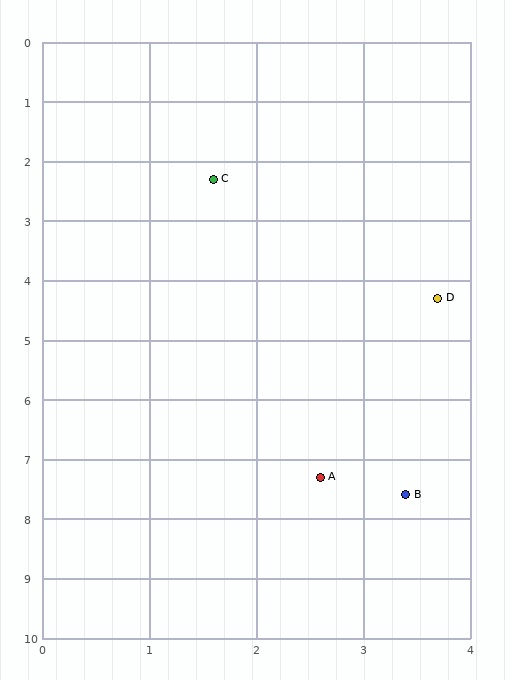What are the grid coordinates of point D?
Point D is at approximately (3.7, 4.3).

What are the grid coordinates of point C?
Point C is at approximately (1.6, 2.3).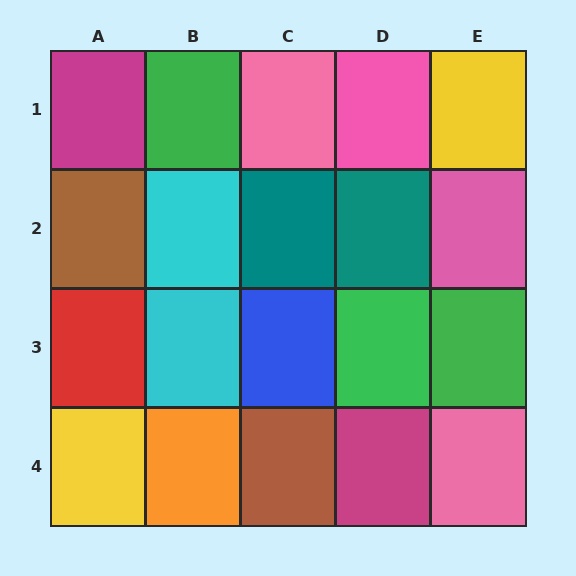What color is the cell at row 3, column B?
Cyan.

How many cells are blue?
1 cell is blue.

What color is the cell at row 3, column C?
Blue.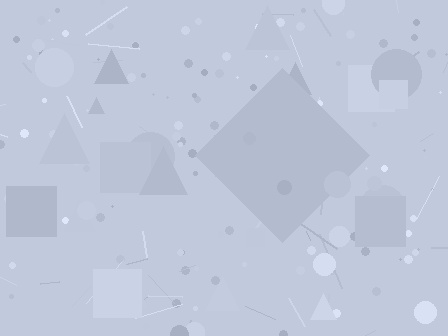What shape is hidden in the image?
A diamond is hidden in the image.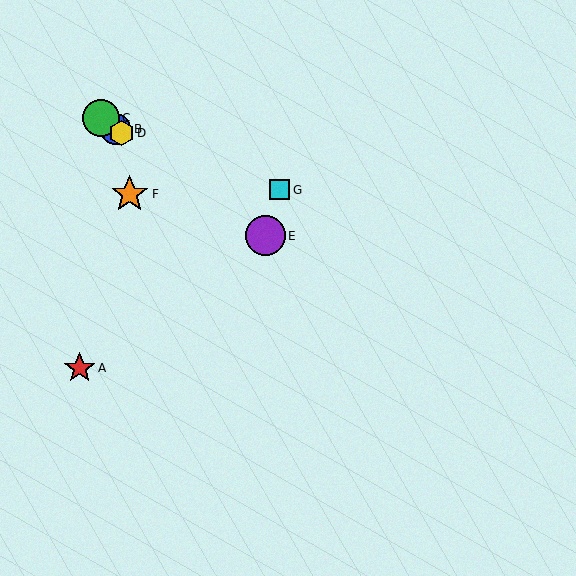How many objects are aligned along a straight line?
4 objects (B, C, D, E) are aligned along a straight line.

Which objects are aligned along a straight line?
Objects B, C, D, E are aligned along a straight line.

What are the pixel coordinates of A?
Object A is at (80, 368).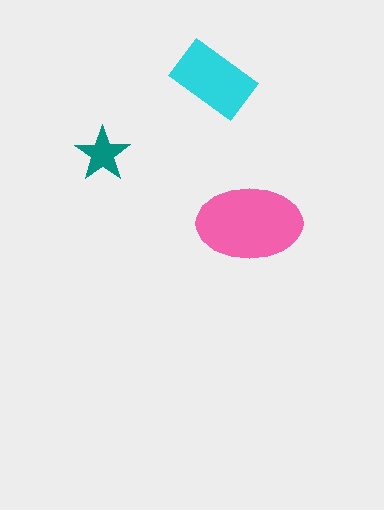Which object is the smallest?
The teal star.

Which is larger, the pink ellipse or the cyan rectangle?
The pink ellipse.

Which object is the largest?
The pink ellipse.